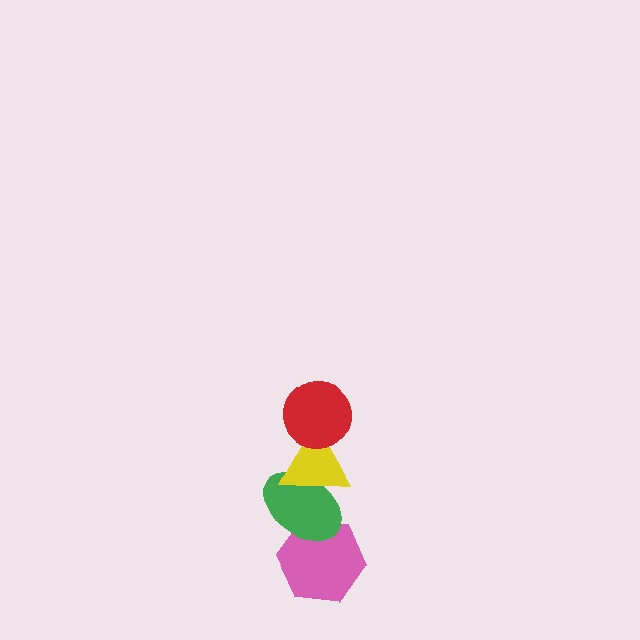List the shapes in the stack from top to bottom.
From top to bottom: the red circle, the yellow triangle, the green ellipse, the pink hexagon.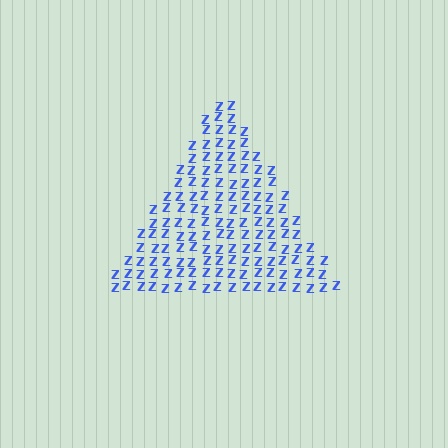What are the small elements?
The small elements are letter Z's.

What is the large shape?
The large shape is a triangle.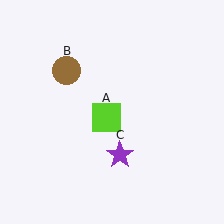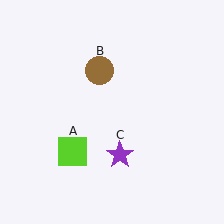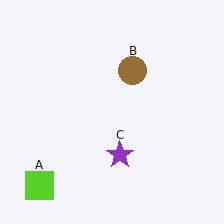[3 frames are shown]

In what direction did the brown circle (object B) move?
The brown circle (object B) moved right.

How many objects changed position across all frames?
2 objects changed position: lime square (object A), brown circle (object B).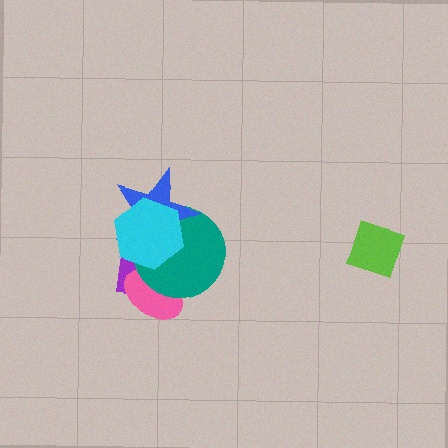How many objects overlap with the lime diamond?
0 objects overlap with the lime diamond.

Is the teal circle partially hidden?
Yes, it is partially covered by another shape.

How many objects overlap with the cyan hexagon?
4 objects overlap with the cyan hexagon.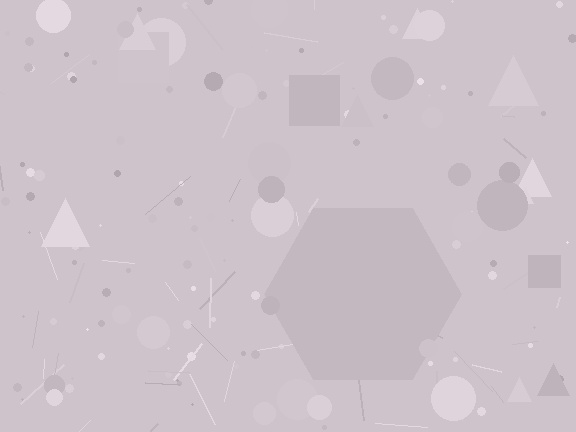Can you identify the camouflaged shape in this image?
The camouflaged shape is a hexagon.